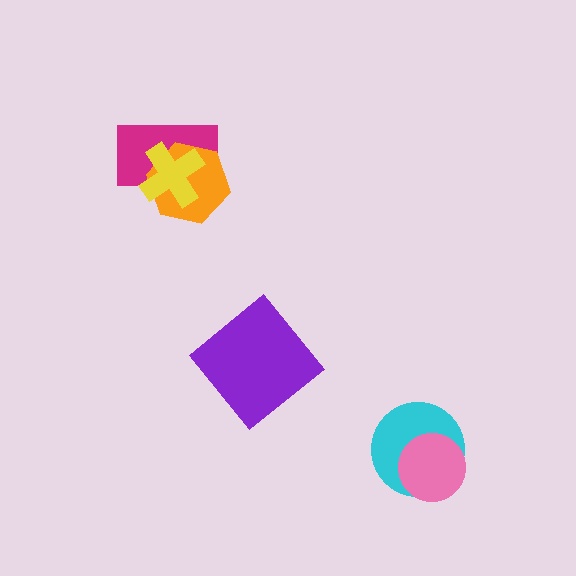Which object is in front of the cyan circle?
The pink circle is in front of the cyan circle.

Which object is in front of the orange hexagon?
The yellow cross is in front of the orange hexagon.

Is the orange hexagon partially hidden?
Yes, it is partially covered by another shape.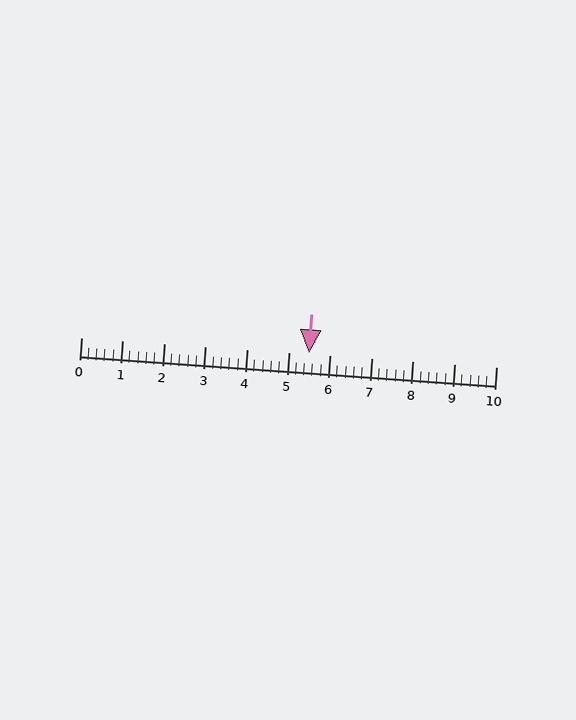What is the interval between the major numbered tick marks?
The major tick marks are spaced 1 units apart.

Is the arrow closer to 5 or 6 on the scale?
The arrow is closer to 6.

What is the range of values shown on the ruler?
The ruler shows values from 0 to 10.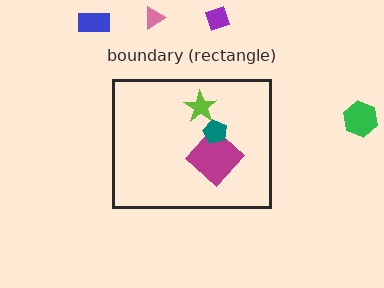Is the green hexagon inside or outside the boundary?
Outside.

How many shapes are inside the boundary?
3 inside, 4 outside.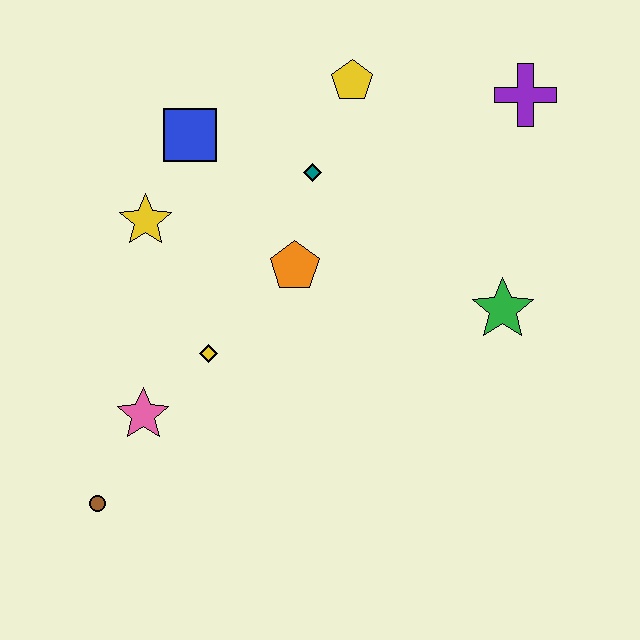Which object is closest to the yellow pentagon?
The teal diamond is closest to the yellow pentagon.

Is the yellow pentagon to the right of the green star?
No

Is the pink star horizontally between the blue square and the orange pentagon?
No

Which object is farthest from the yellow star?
The purple cross is farthest from the yellow star.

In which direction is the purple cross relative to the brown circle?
The purple cross is to the right of the brown circle.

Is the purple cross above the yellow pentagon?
No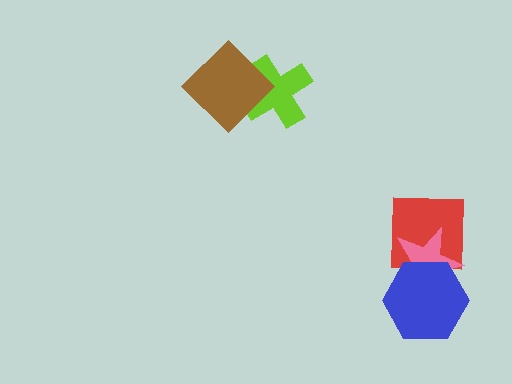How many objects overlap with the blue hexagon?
2 objects overlap with the blue hexagon.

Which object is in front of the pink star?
The blue hexagon is in front of the pink star.